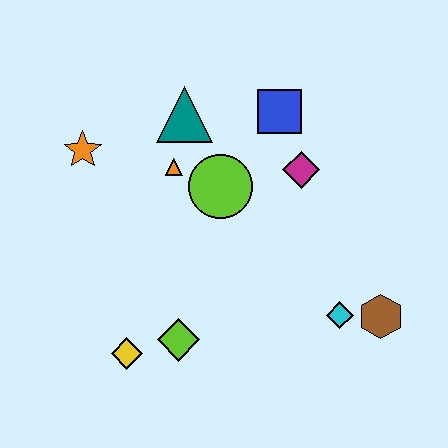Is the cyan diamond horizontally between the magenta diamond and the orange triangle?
No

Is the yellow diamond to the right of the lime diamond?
No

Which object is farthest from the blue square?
The yellow diamond is farthest from the blue square.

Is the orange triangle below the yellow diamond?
No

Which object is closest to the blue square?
The magenta diamond is closest to the blue square.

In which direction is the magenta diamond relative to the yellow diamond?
The magenta diamond is above the yellow diamond.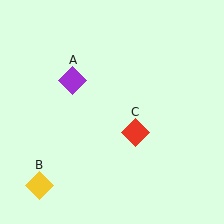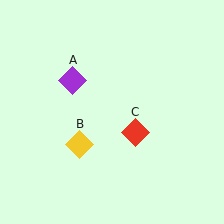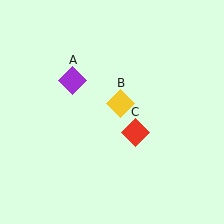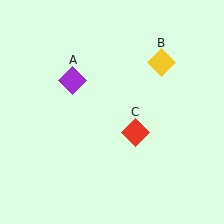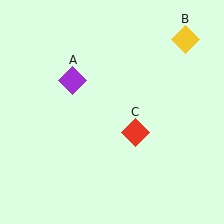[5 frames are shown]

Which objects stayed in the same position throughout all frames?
Purple diamond (object A) and red diamond (object C) remained stationary.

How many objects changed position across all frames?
1 object changed position: yellow diamond (object B).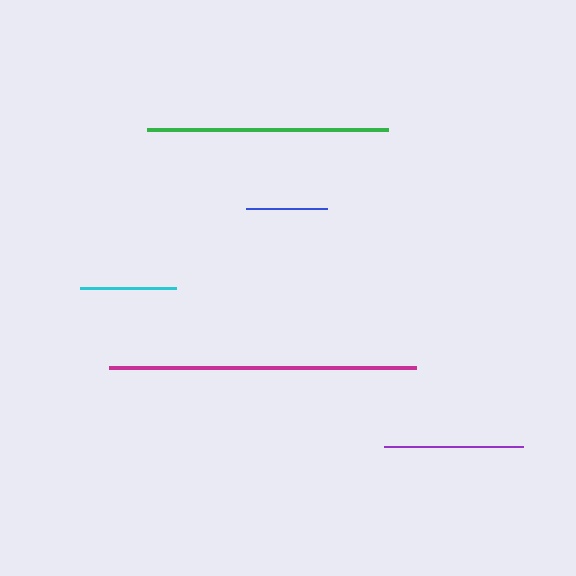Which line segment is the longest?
The magenta line is the longest at approximately 307 pixels.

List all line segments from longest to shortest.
From longest to shortest: magenta, green, purple, cyan, blue.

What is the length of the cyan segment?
The cyan segment is approximately 96 pixels long.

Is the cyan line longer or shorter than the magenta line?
The magenta line is longer than the cyan line.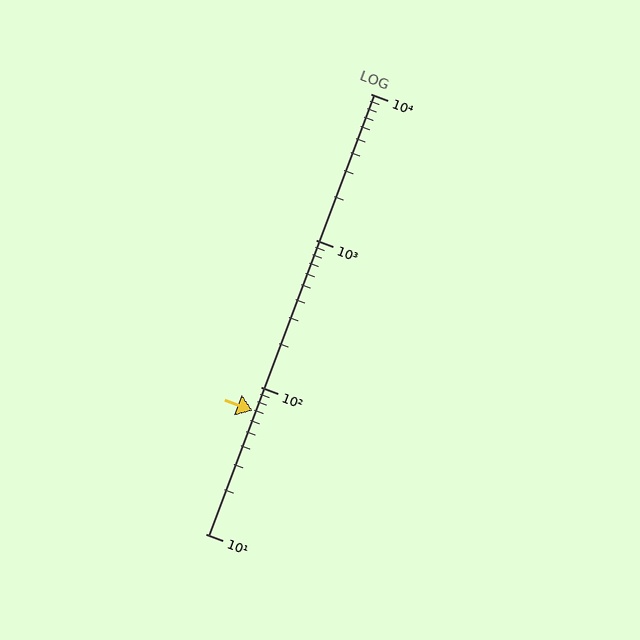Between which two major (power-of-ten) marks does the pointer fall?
The pointer is between 10 and 100.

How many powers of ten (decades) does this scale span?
The scale spans 3 decades, from 10 to 10000.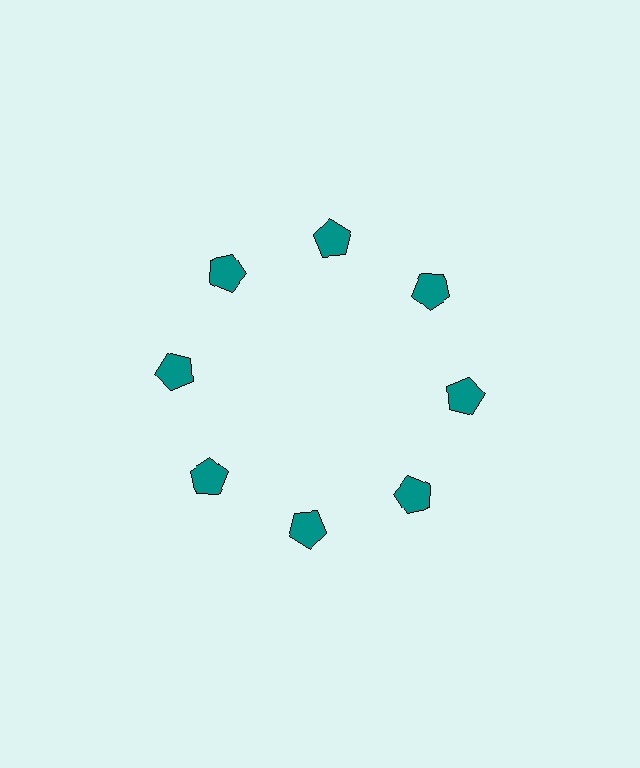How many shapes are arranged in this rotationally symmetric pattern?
There are 8 shapes, arranged in 8 groups of 1.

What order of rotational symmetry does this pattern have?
This pattern has 8-fold rotational symmetry.